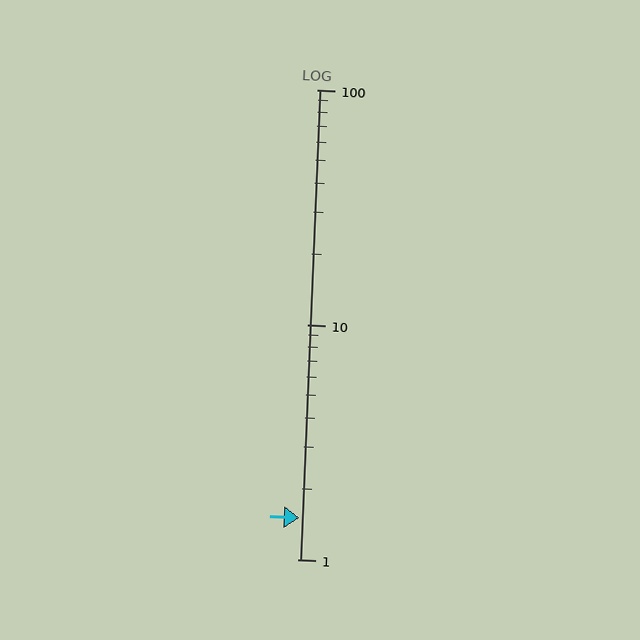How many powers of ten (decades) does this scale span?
The scale spans 2 decades, from 1 to 100.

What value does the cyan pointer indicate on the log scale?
The pointer indicates approximately 1.5.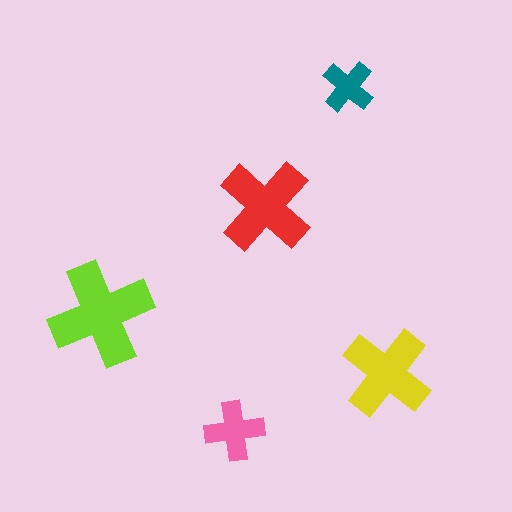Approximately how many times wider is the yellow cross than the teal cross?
About 1.5 times wider.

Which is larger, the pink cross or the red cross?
The red one.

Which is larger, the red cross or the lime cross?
The lime one.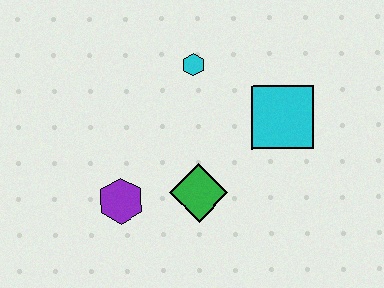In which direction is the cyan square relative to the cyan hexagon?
The cyan square is to the right of the cyan hexagon.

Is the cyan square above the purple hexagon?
Yes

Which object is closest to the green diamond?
The purple hexagon is closest to the green diamond.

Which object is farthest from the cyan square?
The purple hexagon is farthest from the cyan square.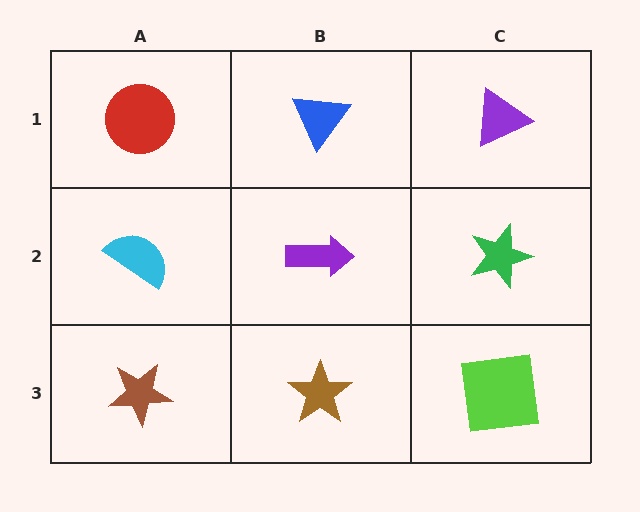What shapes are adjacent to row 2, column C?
A purple triangle (row 1, column C), a lime square (row 3, column C), a purple arrow (row 2, column B).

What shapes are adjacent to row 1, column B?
A purple arrow (row 2, column B), a red circle (row 1, column A), a purple triangle (row 1, column C).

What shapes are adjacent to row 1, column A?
A cyan semicircle (row 2, column A), a blue triangle (row 1, column B).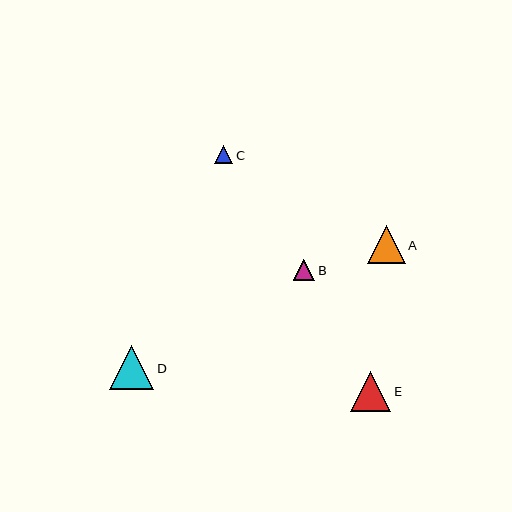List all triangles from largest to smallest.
From largest to smallest: D, E, A, B, C.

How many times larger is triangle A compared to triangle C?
Triangle A is approximately 2.1 times the size of triangle C.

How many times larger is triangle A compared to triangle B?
Triangle A is approximately 1.7 times the size of triangle B.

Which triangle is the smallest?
Triangle C is the smallest with a size of approximately 18 pixels.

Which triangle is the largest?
Triangle D is the largest with a size of approximately 44 pixels.